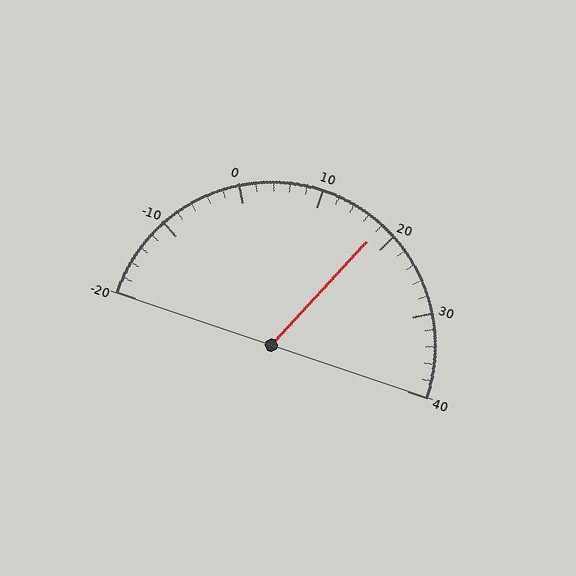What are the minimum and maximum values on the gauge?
The gauge ranges from -20 to 40.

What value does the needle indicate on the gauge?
The needle indicates approximately 18.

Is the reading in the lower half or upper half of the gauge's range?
The reading is in the upper half of the range (-20 to 40).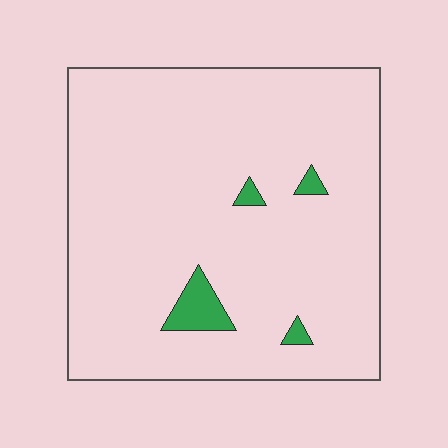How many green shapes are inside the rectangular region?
4.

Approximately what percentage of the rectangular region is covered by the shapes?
Approximately 5%.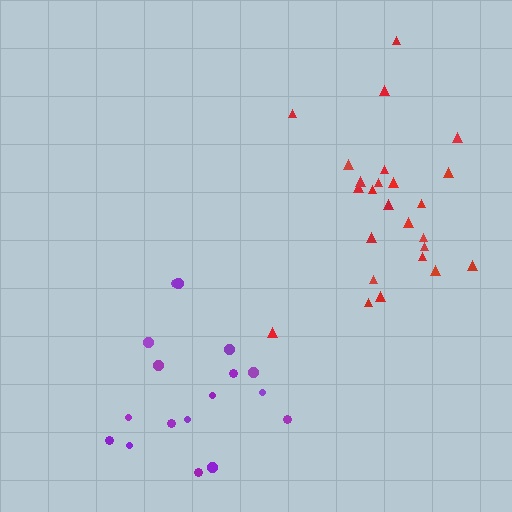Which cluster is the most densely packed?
Purple.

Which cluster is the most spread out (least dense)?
Red.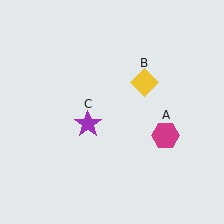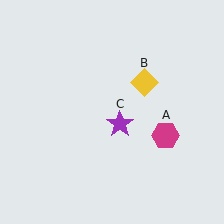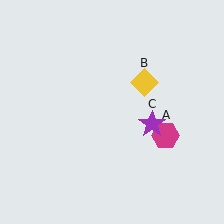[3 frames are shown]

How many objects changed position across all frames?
1 object changed position: purple star (object C).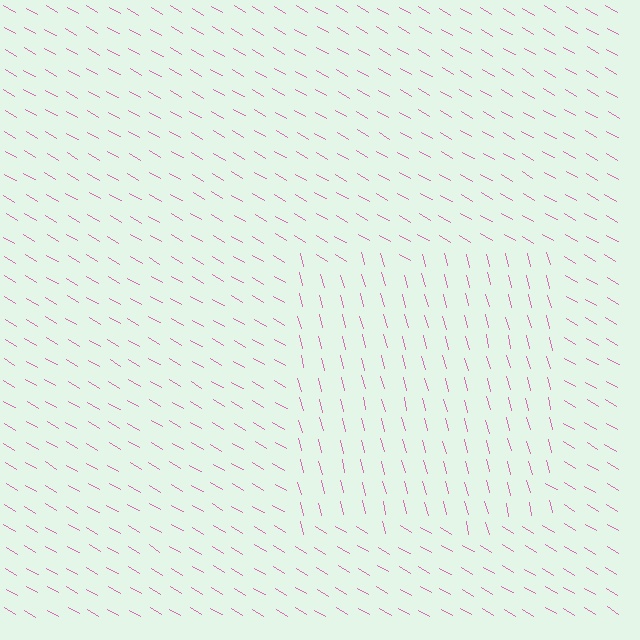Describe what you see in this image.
The image is filled with small pink line segments. A rectangle region in the image has lines oriented differently from the surrounding lines, creating a visible texture boundary.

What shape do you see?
I see a rectangle.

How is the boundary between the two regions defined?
The boundary is defined purely by a change in line orientation (approximately 45 degrees difference). All lines are the same color and thickness.